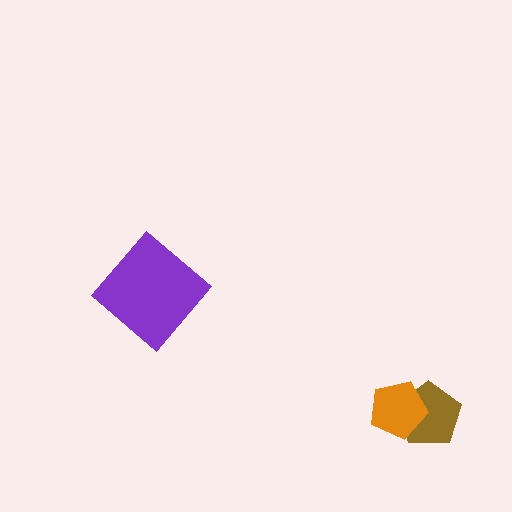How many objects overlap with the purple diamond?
0 objects overlap with the purple diamond.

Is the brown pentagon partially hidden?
Yes, it is partially covered by another shape.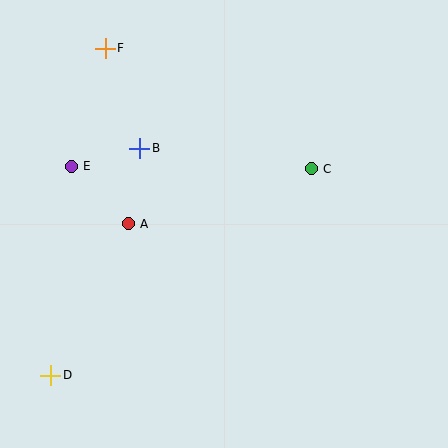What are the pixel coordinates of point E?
Point E is at (71, 166).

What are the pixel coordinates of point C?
Point C is at (311, 169).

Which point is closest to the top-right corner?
Point C is closest to the top-right corner.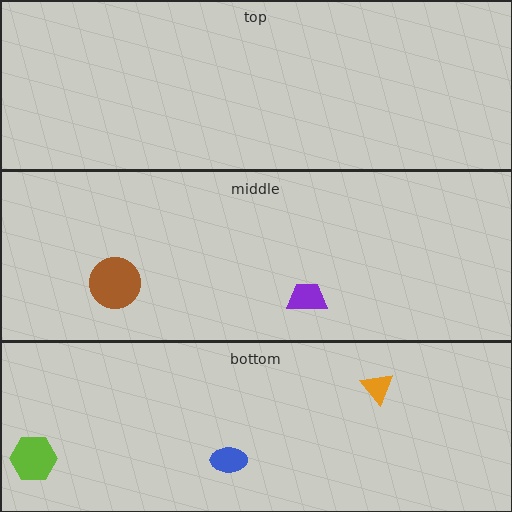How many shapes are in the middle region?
2.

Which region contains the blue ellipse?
The bottom region.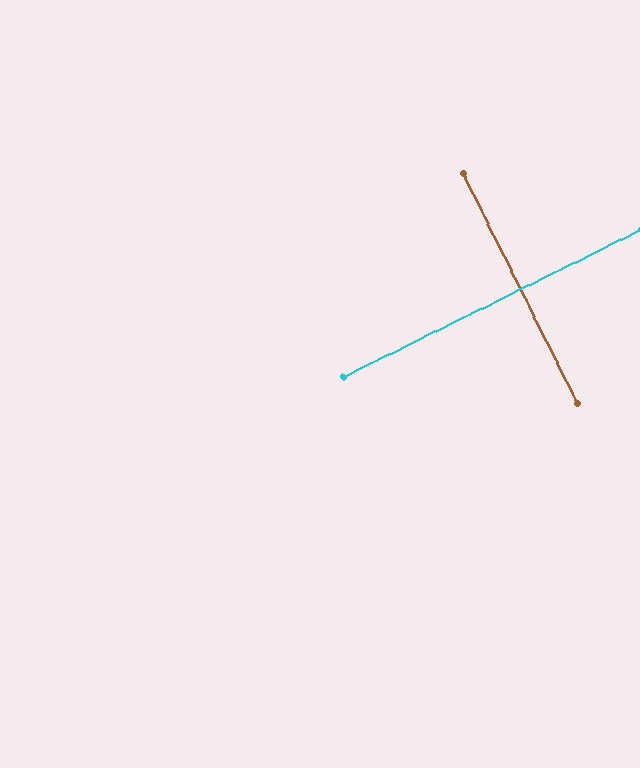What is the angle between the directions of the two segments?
Approximately 90 degrees.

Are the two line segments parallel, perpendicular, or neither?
Perpendicular — they meet at approximately 90°.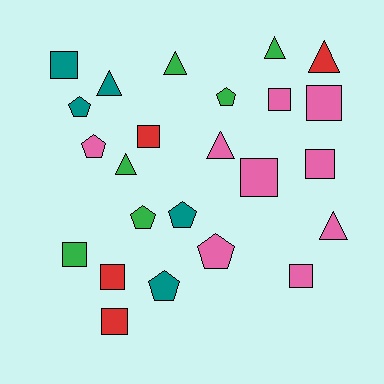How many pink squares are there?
There are 5 pink squares.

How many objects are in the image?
There are 24 objects.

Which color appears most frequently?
Pink, with 9 objects.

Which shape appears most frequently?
Square, with 10 objects.